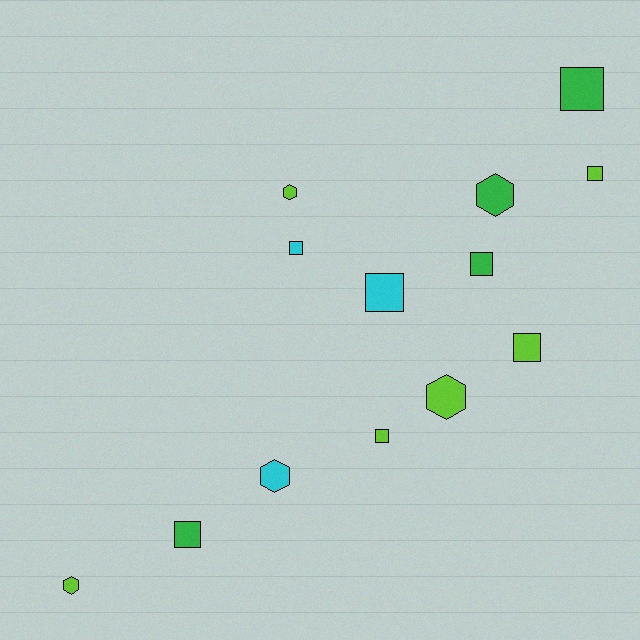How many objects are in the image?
There are 13 objects.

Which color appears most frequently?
Lime, with 6 objects.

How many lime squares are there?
There are 3 lime squares.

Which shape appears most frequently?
Square, with 8 objects.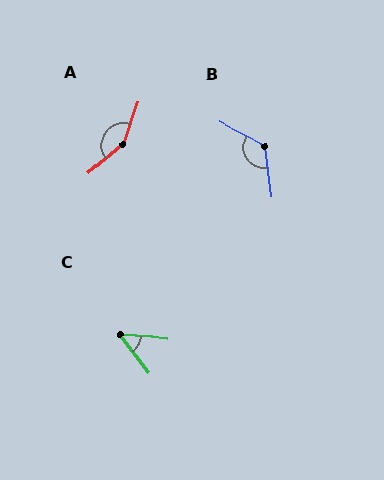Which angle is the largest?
A, at approximately 149 degrees.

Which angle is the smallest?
C, at approximately 48 degrees.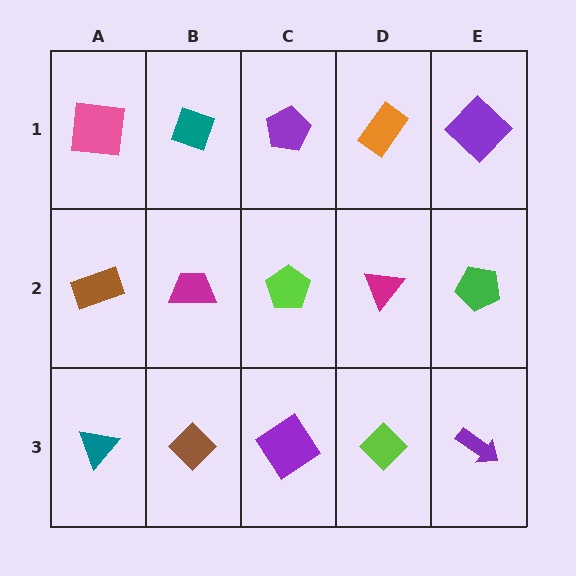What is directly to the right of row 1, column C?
An orange rectangle.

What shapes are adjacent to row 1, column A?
A brown rectangle (row 2, column A), a teal diamond (row 1, column B).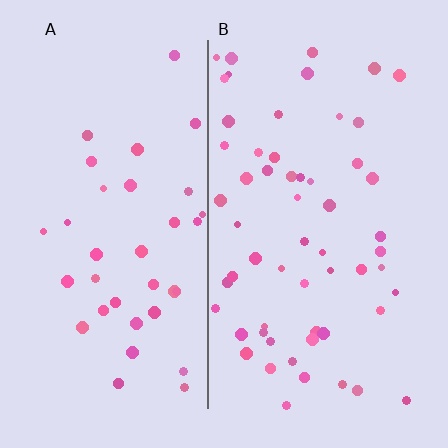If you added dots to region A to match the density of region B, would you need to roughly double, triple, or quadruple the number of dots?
Approximately double.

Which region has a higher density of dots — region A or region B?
B (the right).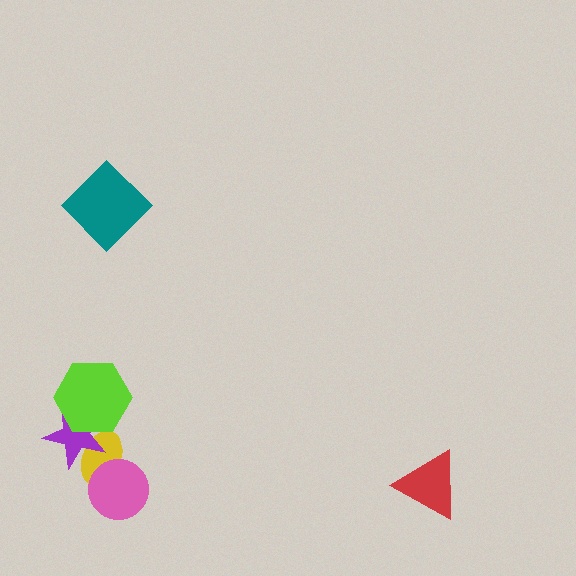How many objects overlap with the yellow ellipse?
2 objects overlap with the yellow ellipse.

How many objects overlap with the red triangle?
0 objects overlap with the red triangle.